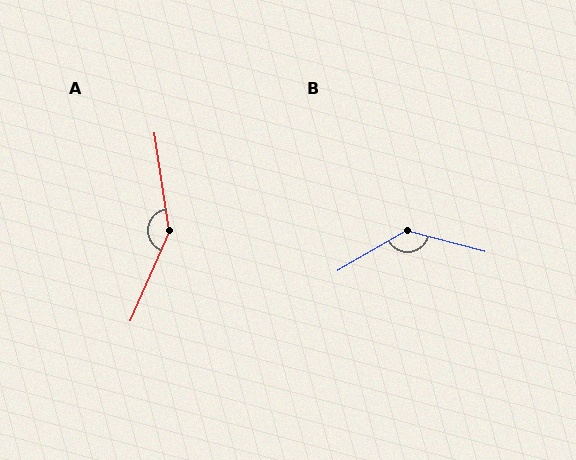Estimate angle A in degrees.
Approximately 148 degrees.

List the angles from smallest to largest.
B (135°), A (148°).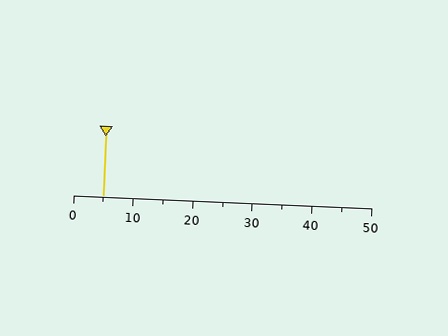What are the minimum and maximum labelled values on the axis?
The axis runs from 0 to 50.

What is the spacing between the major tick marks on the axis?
The major ticks are spaced 10 apart.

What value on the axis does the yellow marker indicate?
The marker indicates approximately 5.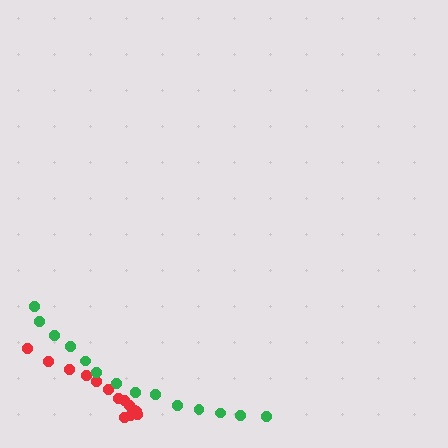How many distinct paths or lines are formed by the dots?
There are 2 distinct paths.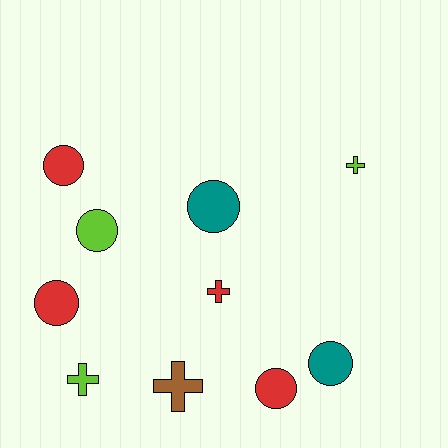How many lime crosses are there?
There are 2 lime crosses.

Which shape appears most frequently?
Circle, with 6 objects.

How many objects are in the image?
There are 10 objects.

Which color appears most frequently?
Red, with 4 objects.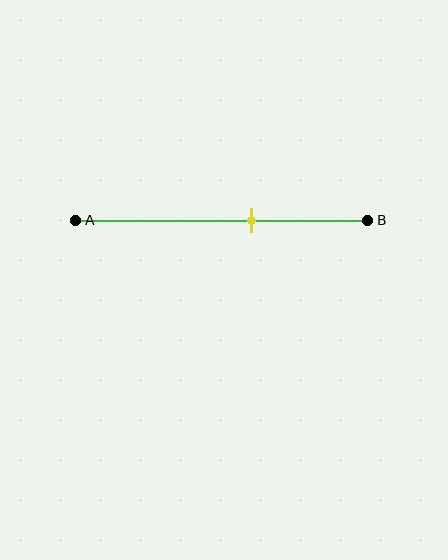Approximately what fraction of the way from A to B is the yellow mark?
The yellow mark is approximately 60% of the way from A to B.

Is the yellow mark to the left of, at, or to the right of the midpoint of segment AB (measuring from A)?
The yellow mark is to the right of the midpoint of segment AB.